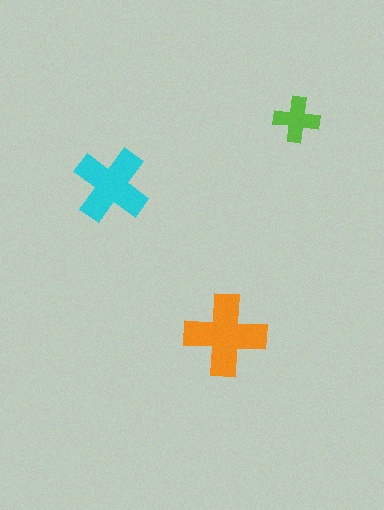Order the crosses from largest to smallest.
the orange one, the cyan one, the lime one.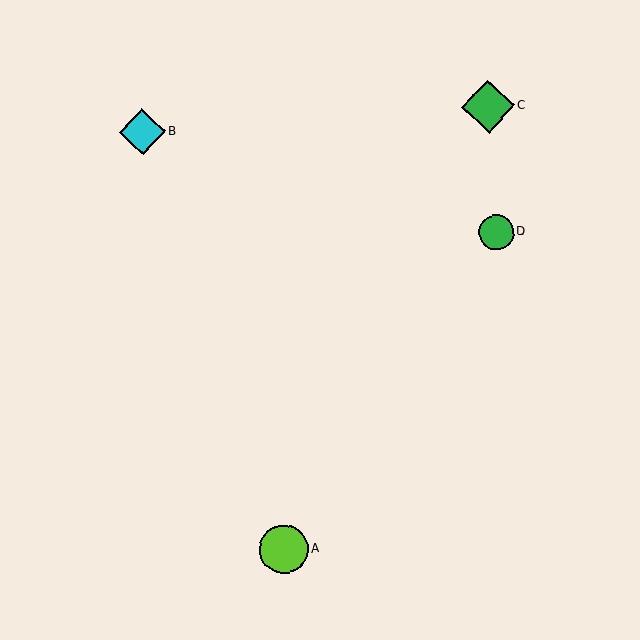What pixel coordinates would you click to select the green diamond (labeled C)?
Click at (488, 106) to select the green diamond C.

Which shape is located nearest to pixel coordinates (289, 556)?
The lime circle (labeled A) at (284, 549) is nearest to that location.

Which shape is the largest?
The green diamond (labeled C) is the largest.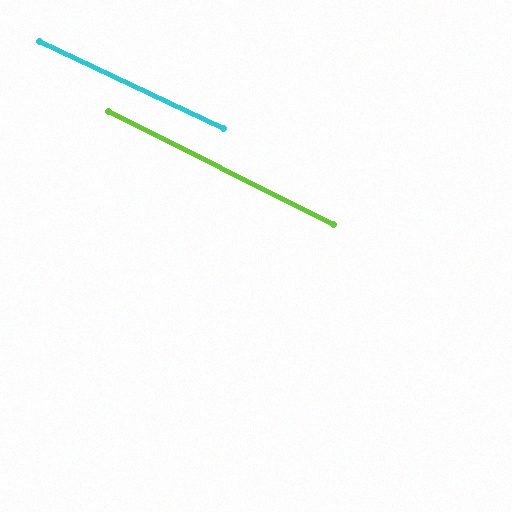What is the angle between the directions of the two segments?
Approximately 1 degree.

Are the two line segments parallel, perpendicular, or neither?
Parallel — their directions differ by only 1.3°.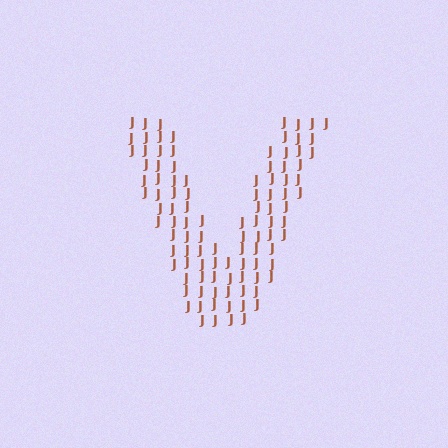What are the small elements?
The small elements are letter J's.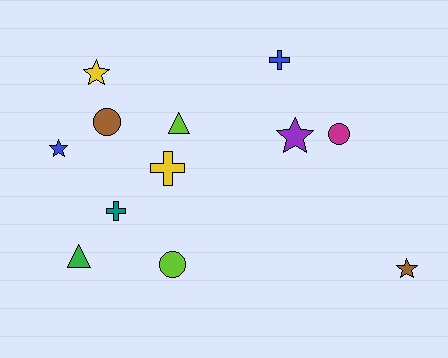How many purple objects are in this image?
There is 1 purple object.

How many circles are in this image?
There are 3 circles.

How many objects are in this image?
There are 12 objects.